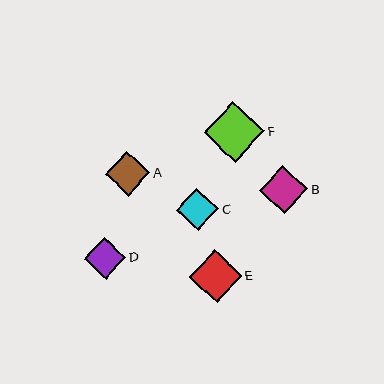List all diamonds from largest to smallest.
From largest to smallest: F, E, B, A, C, D.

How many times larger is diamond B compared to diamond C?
Diamond B is approximately 1.1 times the size of diamond C.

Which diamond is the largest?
Diamond F is the largest with a size of approximately 60 pixels.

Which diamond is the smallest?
Diamond D is the smallest with a size of approximately 42 pixels.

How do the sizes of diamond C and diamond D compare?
Diamond C and diamond D are approximately the same size.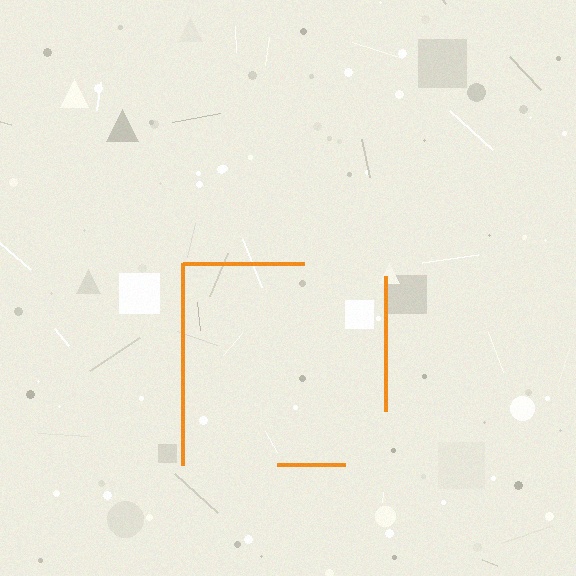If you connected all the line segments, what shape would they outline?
They would outline a square.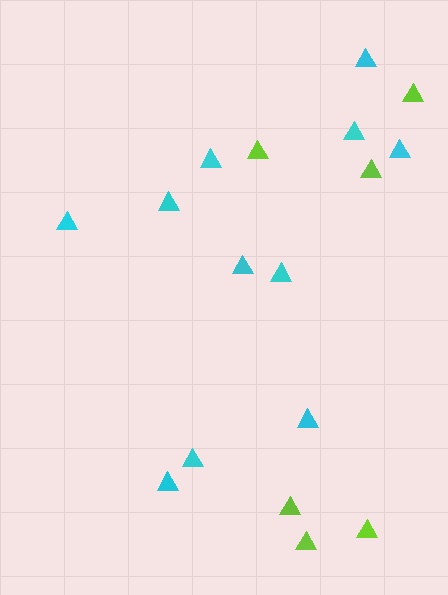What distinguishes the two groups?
There are 2 groups: one group of cyan triangles (11) and one group of lime triangles (6).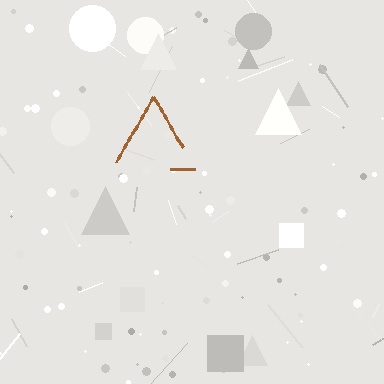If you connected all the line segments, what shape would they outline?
They would outline a triangle.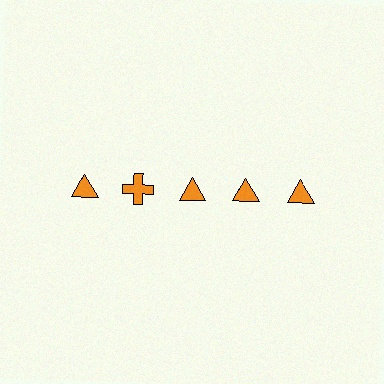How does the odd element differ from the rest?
It has a different shape: cross instead of triangle.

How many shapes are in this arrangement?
There are 5 shapes arranged in a grid pattern.